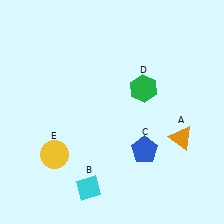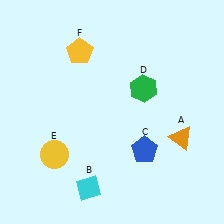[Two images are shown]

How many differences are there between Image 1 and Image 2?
There is 1 difference between the two images.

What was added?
A yellow pentagon (F) was added in Image 2.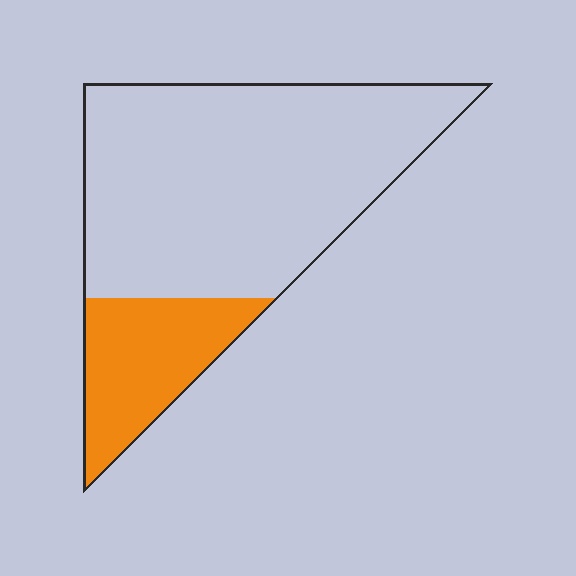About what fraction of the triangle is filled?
About one quarter (1/4).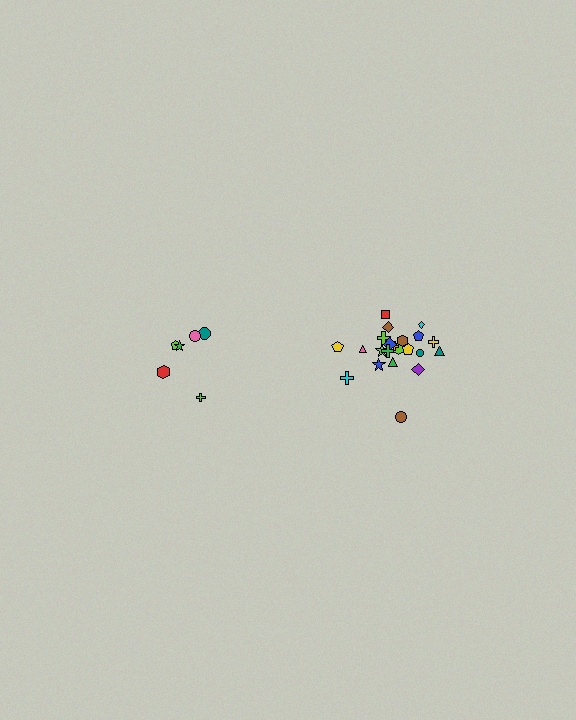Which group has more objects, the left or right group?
The right group.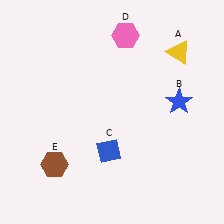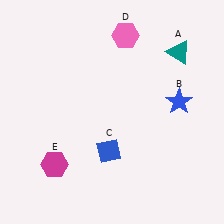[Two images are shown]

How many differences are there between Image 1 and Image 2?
There are 2 differences between the two images.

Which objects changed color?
A changed from yellow to teal. E changed from brown to magenta.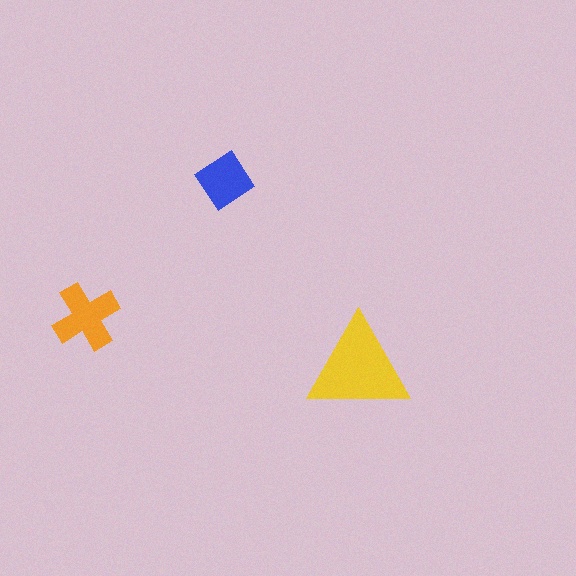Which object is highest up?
The blue diamond is topmost.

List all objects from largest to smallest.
The yellow triangle, the orange cross, the blue diamond.